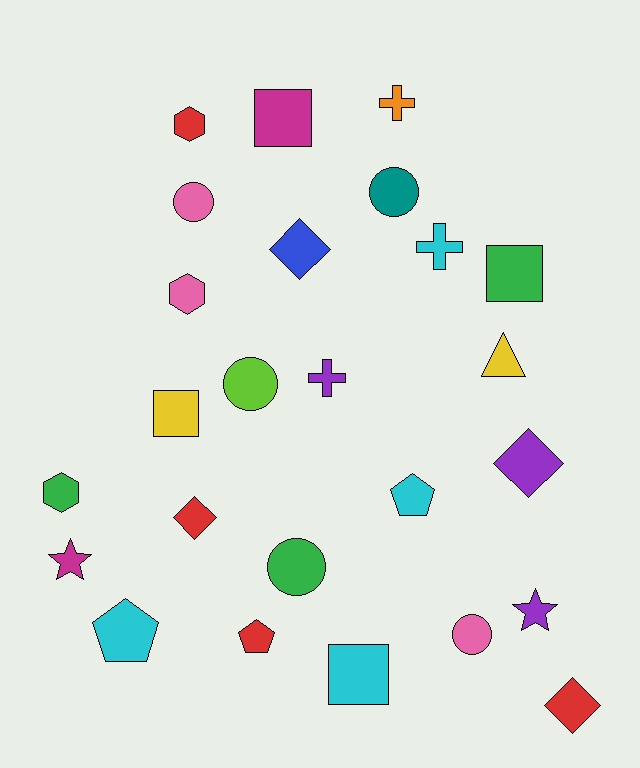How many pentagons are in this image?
There are 3 pentagons.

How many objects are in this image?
There are 25 objects.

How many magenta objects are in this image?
There are 2 magenta objects.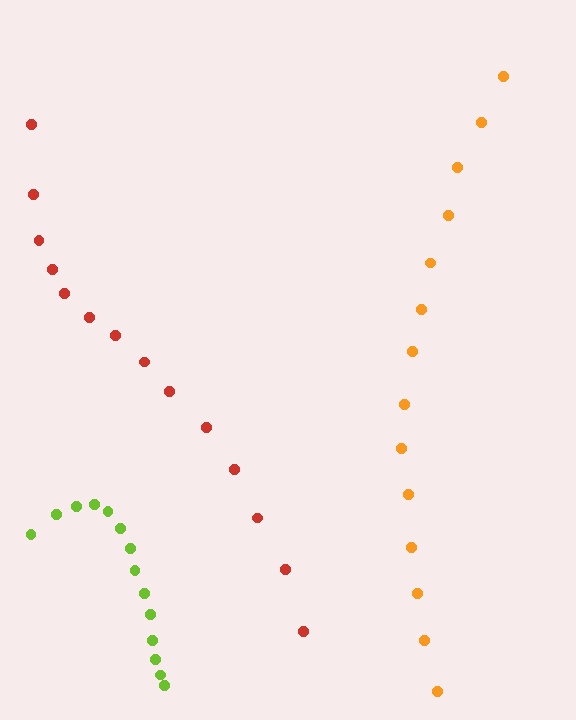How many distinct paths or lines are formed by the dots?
There are 3 distinct paths.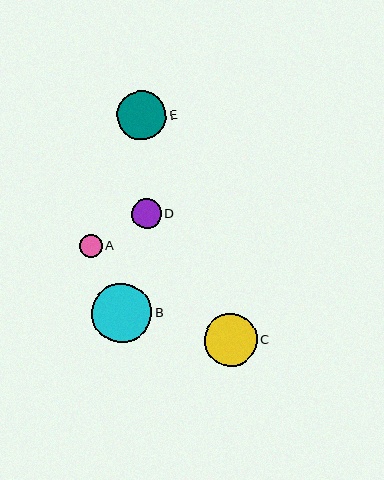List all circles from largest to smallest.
From largest to smallest: B, C, E, D, A.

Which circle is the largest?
Circle B is the largest with a size of approximately 60 pixels.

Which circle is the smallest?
Circle A is the smallest with a size of approximately 23 pixels.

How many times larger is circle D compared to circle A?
Circle D is approximately 1.3 times the size of circle A.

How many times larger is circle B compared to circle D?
Circle B is approximately 2.0 times the size of circle D.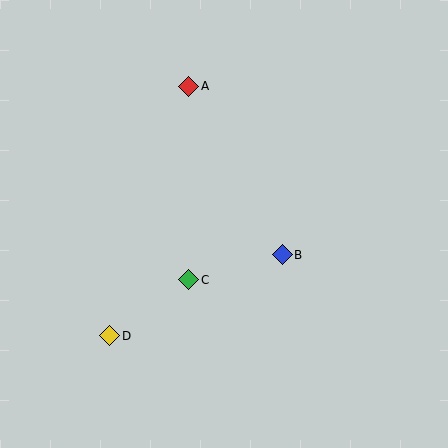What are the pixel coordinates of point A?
Point A is at (189, 86).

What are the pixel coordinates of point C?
Point C is at (189, 280).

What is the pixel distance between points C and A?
The distance between C and A is 194 pixels.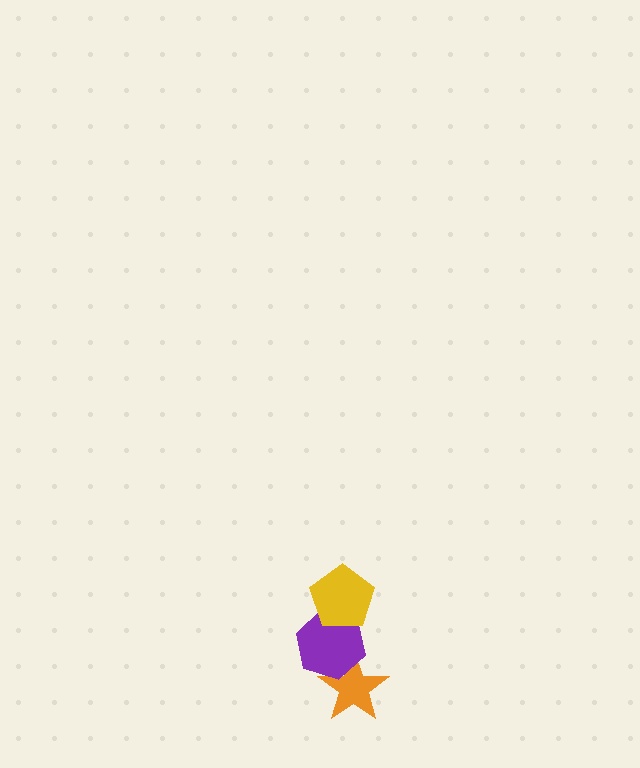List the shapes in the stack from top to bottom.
From top to bottom: the yellow pentagon, the purple hexagon, the orange star.